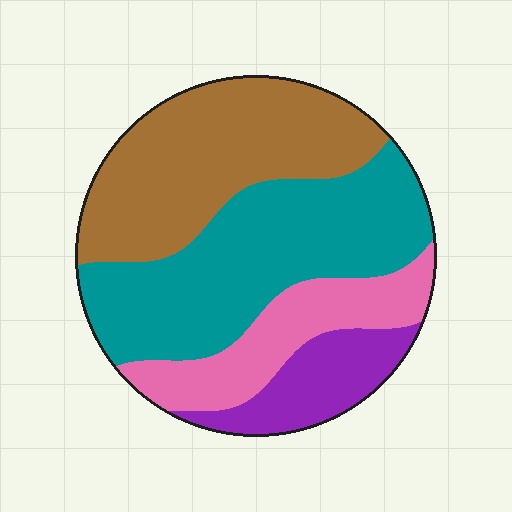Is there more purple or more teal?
Teal.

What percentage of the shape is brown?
Brown covers roughly 35% of the shape.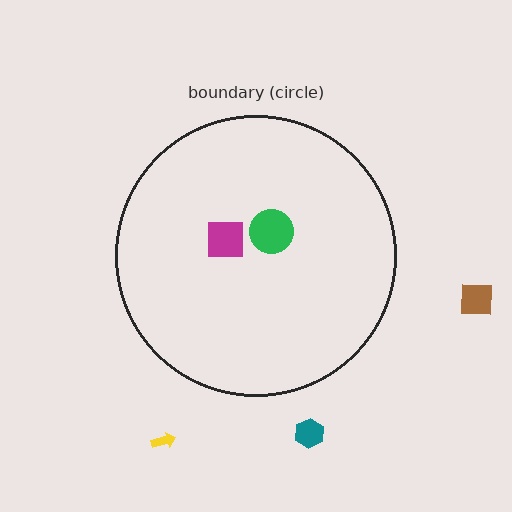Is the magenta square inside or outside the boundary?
Inside.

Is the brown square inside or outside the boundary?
Outside.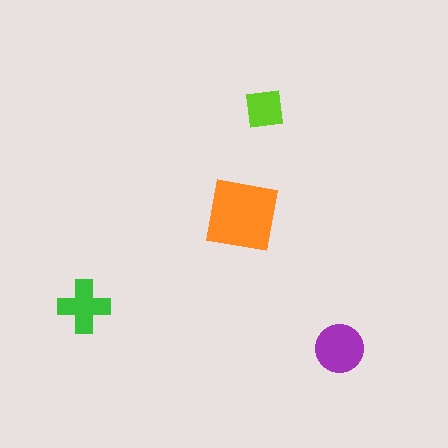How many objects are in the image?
There are 4 objects in the image.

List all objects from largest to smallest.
The orange square, the purple circle, the green cross, the lime square.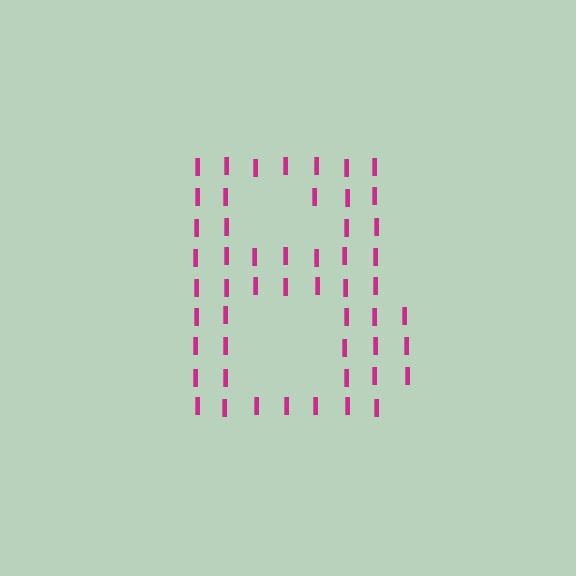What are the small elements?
The small elements are letter I's.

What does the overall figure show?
The overall figure shows the letter B.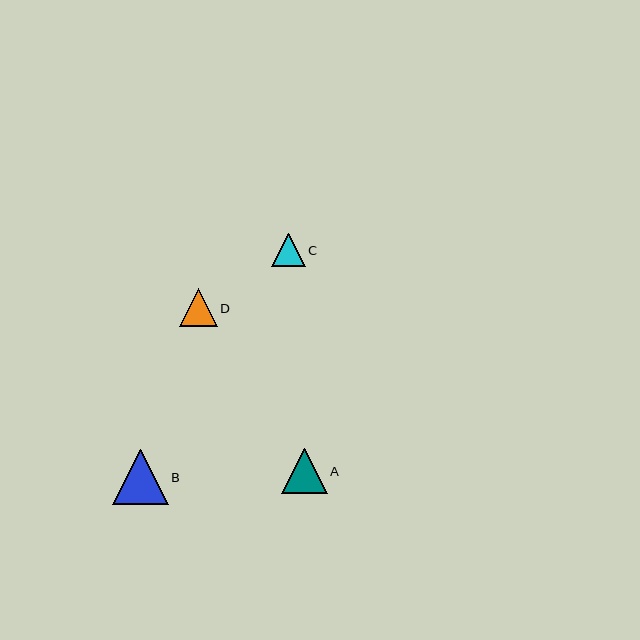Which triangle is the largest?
Triangle B is the largest with a size of approximately 56 pixels.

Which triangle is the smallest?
Triangle C is the smallest with a size of approximately 33 pixels.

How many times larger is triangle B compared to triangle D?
Triangle B is approximately 1.4 times the size of triangle D.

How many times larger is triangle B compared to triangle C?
Triangle B is approximately 1.7 times the size of triangle C.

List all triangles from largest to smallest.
From largest to smallest: B, A, D, C.